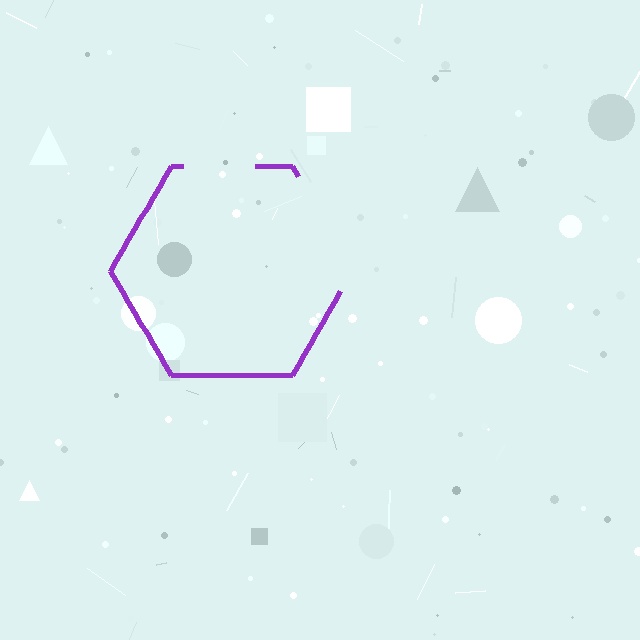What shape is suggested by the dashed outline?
The dashed outline suggests a hexagon.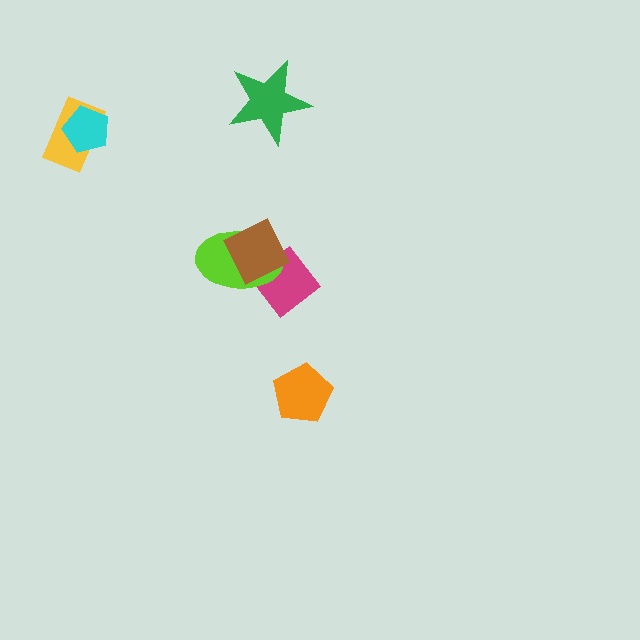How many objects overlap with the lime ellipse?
2 objects overlap with the lime ellipse.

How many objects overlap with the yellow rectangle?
1 object overlaps with the yellow rectangle.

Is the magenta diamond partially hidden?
Yes, it is partially covered by another shape.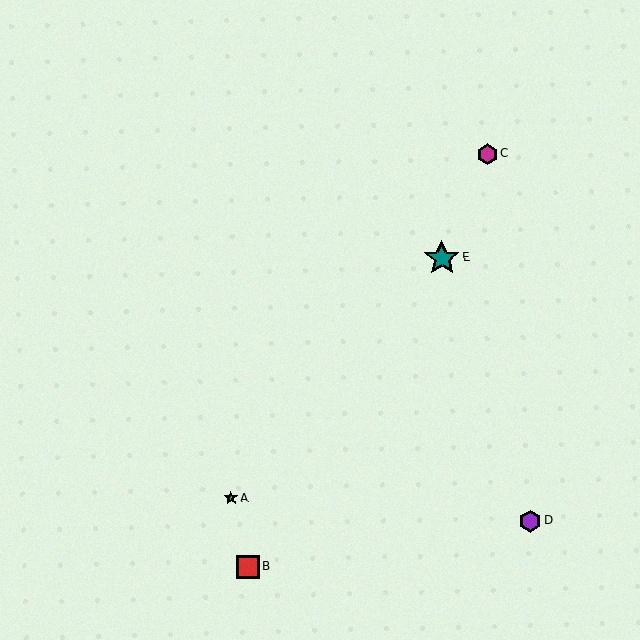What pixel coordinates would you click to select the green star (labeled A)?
Click at (231, 498) to select the green star A.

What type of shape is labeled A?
Shape A is a green star.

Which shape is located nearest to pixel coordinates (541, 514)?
The purple hexagon (labeled D) at (531, 521) is nearest to that location.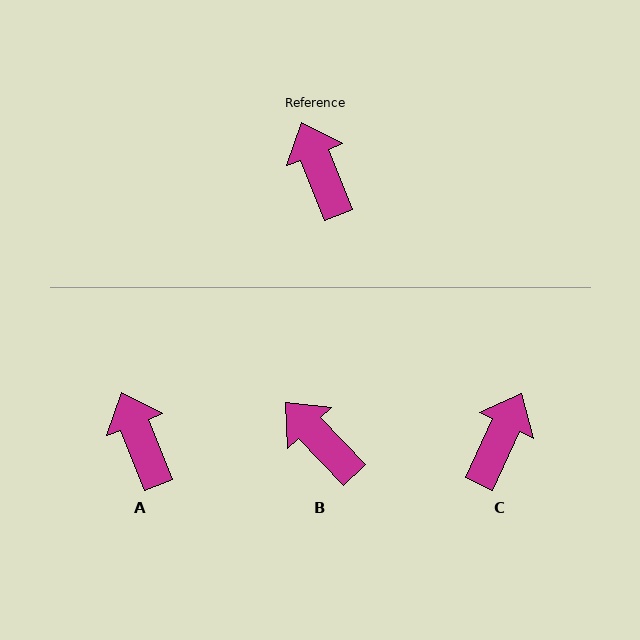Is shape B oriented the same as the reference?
No, it is off by about 22 degrees.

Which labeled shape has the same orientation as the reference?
A.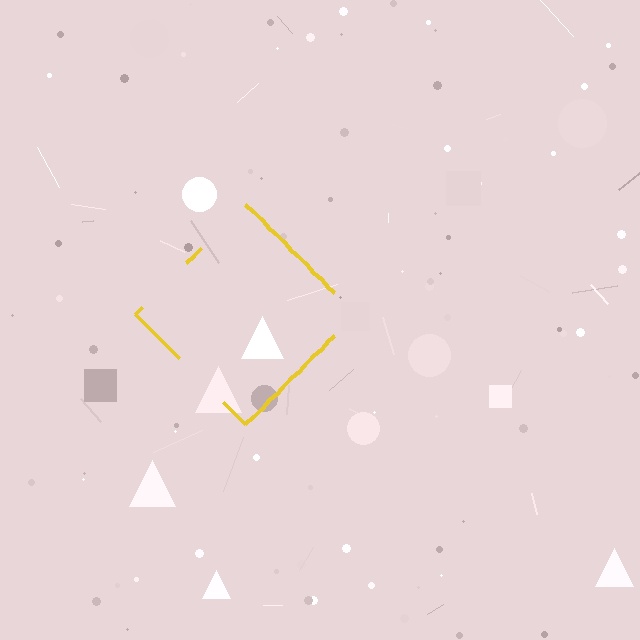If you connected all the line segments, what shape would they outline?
They would outline a diamond.